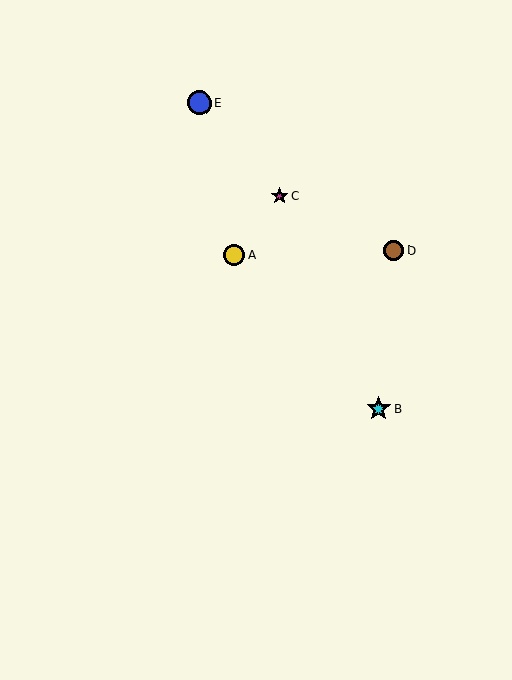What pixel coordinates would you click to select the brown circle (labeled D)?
Click at (393, 251) to select the brown circle D.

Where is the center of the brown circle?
The center of the brown circle is at (393, 251).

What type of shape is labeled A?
Shape A is a yellow circle.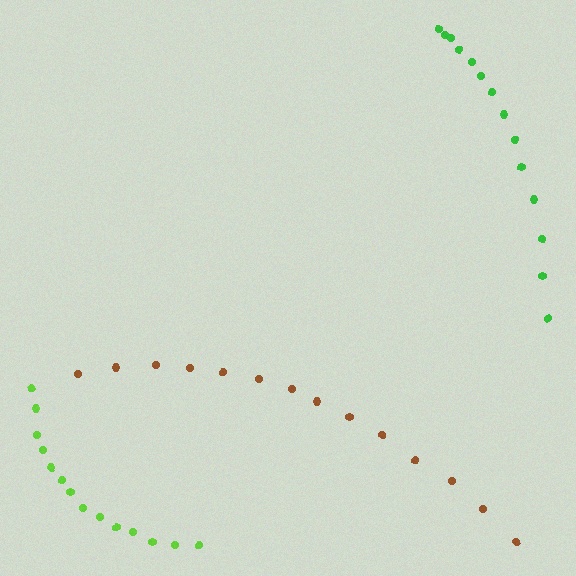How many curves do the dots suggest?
There are 3 distinct paths.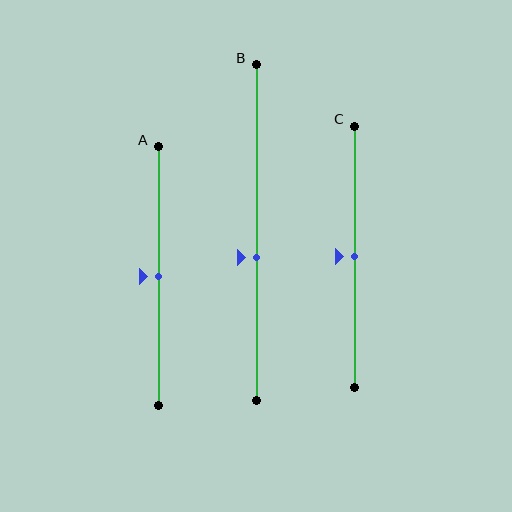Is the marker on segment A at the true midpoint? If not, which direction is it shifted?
Yes, the marker on segment A is at the true midpoint.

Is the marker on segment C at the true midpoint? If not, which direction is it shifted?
Yes, the marker on segment C is at the true midpoint.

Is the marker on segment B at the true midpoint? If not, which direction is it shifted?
No, the marker on segment B is shifted downward by about 7% of the segment length.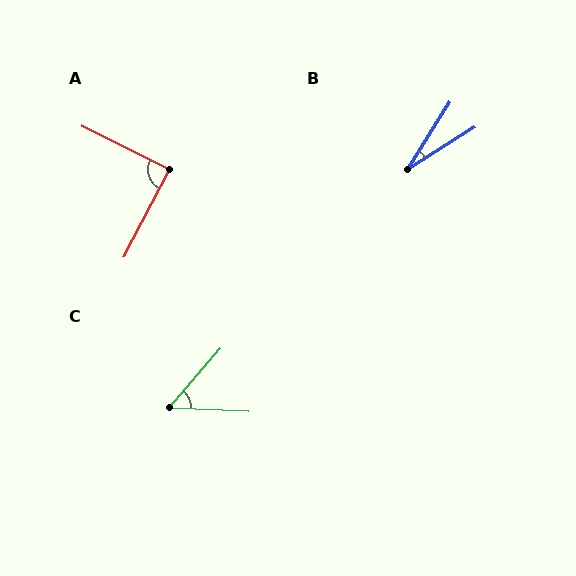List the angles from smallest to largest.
B (25°), C (51°), A (89°).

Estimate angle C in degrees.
Approximately 51 degrees.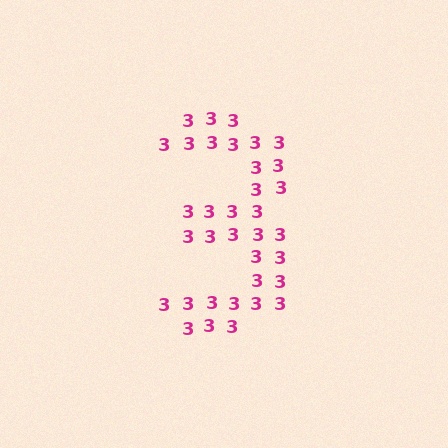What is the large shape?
The large shape is the digit 3.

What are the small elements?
The small elements are digit 3's.